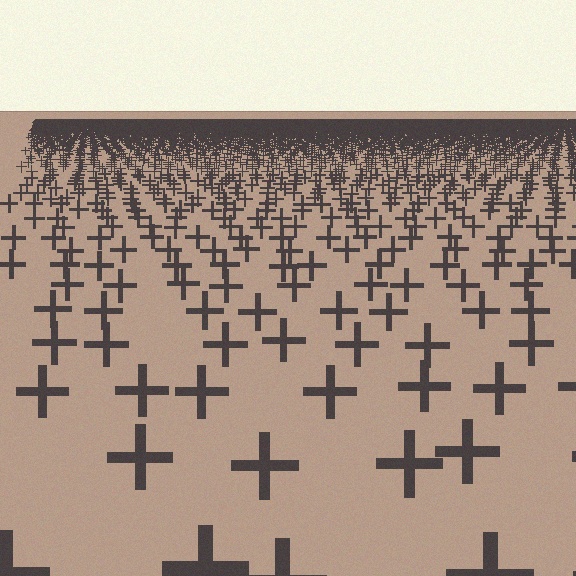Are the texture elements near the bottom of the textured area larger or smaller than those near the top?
Larger. Near the bottom, elements are closer to the viewer and appear at a bigger on-screen size.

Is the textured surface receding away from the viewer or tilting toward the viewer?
The surface is receding away from the viewer. Texture elements get smaller and denser toward the top.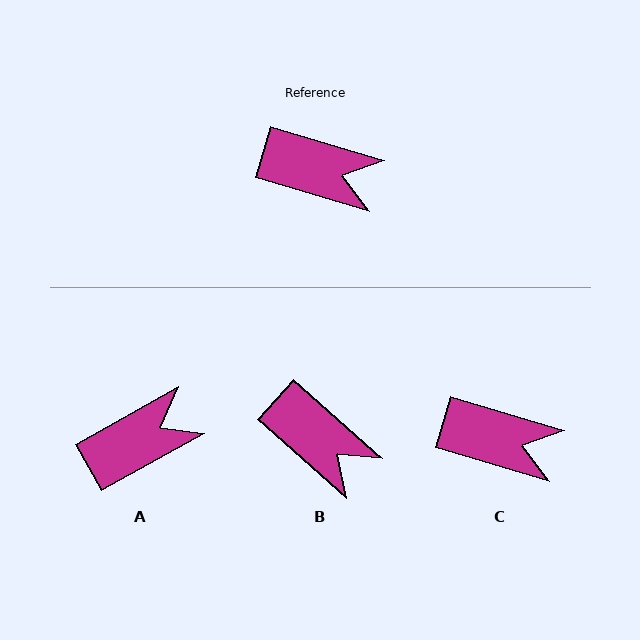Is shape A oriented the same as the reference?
No, it is off by about 46 degrees.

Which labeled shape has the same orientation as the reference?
C.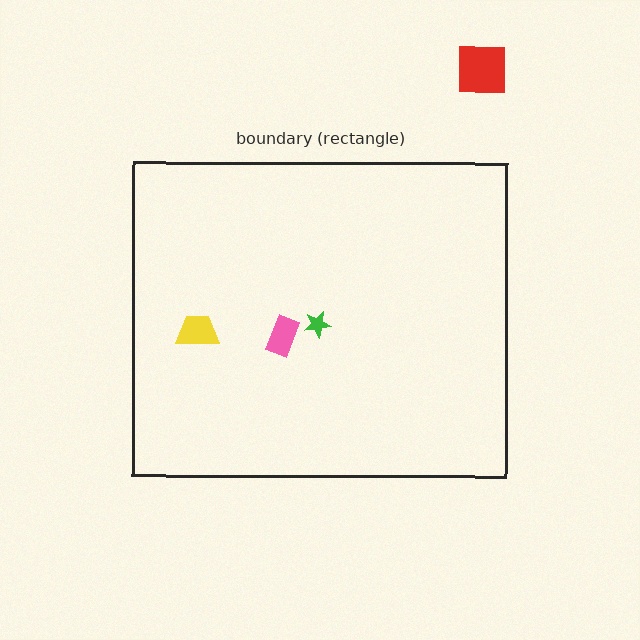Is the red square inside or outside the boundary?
Outside.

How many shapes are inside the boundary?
3 inside, 1 outside.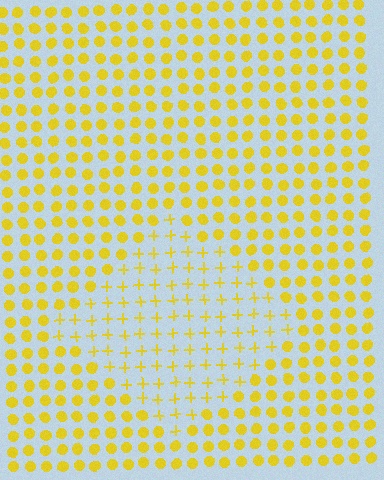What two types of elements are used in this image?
The image uses plus signs inside the diamond region and circles outside it.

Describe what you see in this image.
The image is filled with small yellow elements arranged in a uniform grid. A diamond-shaped region contains plus signs, while the surrounding area contains circles. The boundary is defined purely by the change in element shape.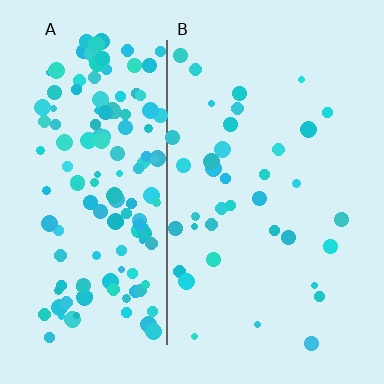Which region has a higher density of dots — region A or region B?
A (the left).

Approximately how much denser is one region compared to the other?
Approximately 4.1× — region A over region B.